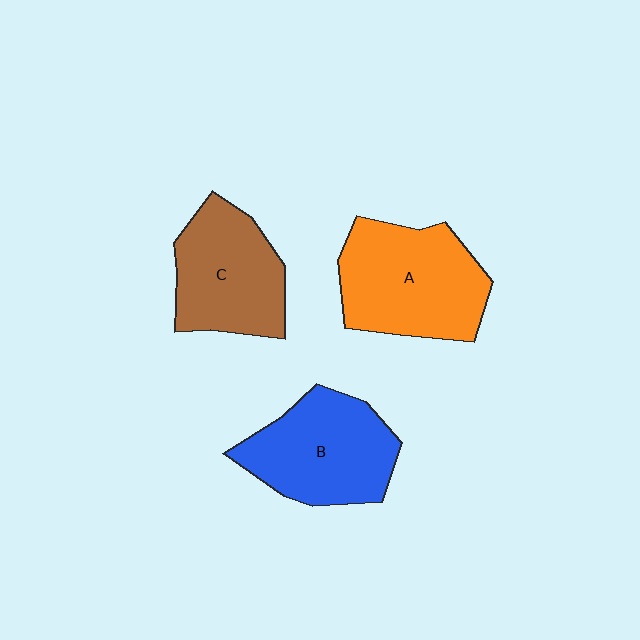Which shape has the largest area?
Shape A (orange).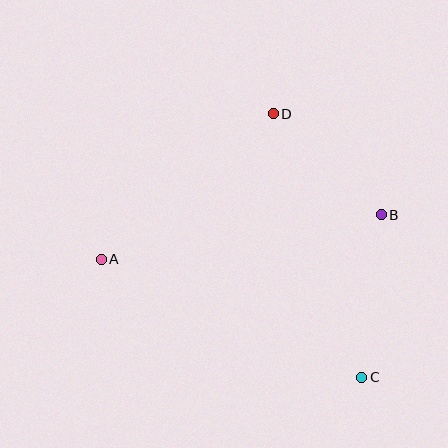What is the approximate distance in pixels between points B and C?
The distance between B and C is approximately 164 pixels.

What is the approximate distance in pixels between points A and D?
The distance between A and D is approximately 225 pixels.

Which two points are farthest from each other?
Points A and C are farthest from each other.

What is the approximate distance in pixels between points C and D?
The distance between C and D is approximately 278 pixels.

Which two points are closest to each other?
Points B and D are closest to each other.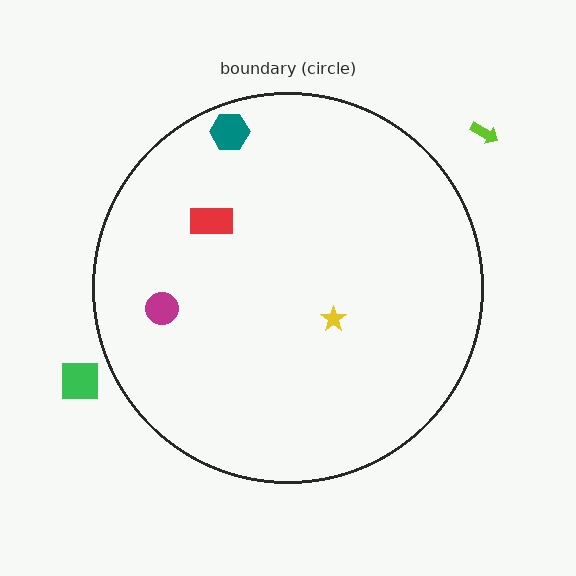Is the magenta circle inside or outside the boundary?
Inside.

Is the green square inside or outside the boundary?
Outside.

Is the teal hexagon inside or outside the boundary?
Inside.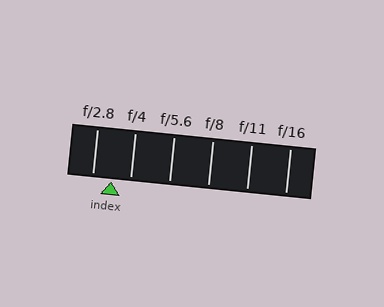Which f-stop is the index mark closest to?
The index mark is closest to f/2.8.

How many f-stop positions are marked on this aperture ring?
There are 6 f-stop positions marked.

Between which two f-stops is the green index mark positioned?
The index mark is between f/2.8 and f/4.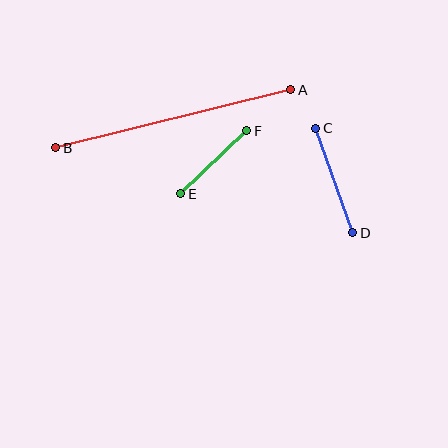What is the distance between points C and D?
The distance is approximately 111 pixels.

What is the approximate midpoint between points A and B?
The midpoint is at approximately (173, 119) pixels.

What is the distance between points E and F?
The distance is approximately 91 pixels.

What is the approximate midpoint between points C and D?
The midpoint is at approximately (334, 180) pixels.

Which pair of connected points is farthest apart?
Points A and B are farthest apart.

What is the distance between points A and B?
The distance is approximately 242 pixels.